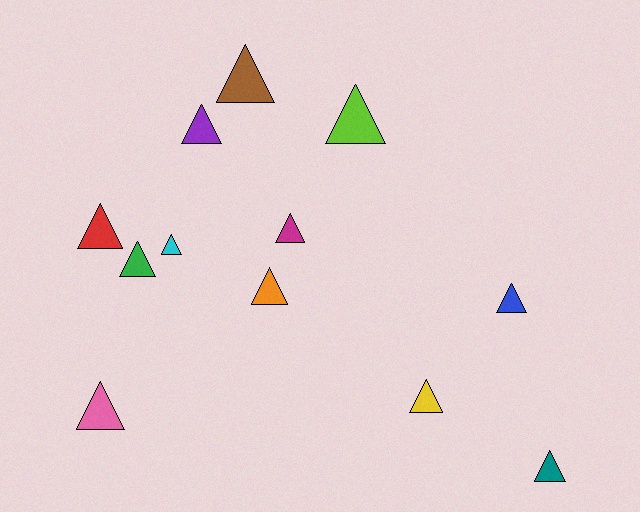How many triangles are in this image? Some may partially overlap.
There are 12 triangles.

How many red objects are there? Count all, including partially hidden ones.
There is 1 red object.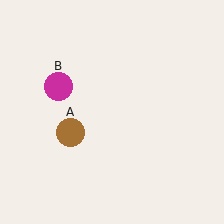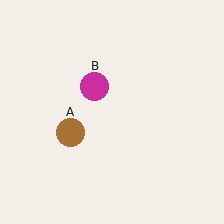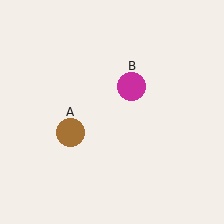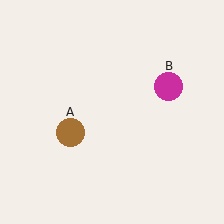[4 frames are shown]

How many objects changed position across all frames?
1 object changed position: magenta circle (object B).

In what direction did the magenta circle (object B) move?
The magenta circle (object B) moved right.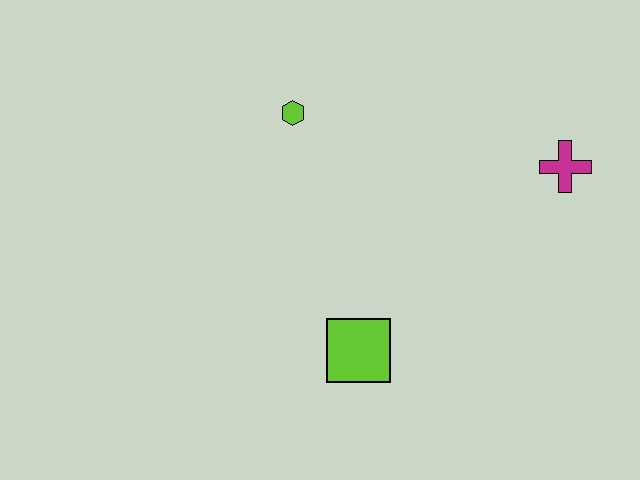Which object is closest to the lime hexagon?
The lime square is closest to the lime hexagon.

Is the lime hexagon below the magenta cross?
No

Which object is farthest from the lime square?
The magenta cross is farthest from the lime square.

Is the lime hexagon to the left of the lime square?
Yes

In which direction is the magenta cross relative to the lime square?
The magenta cross is to the right of the lime square.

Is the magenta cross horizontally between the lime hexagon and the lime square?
No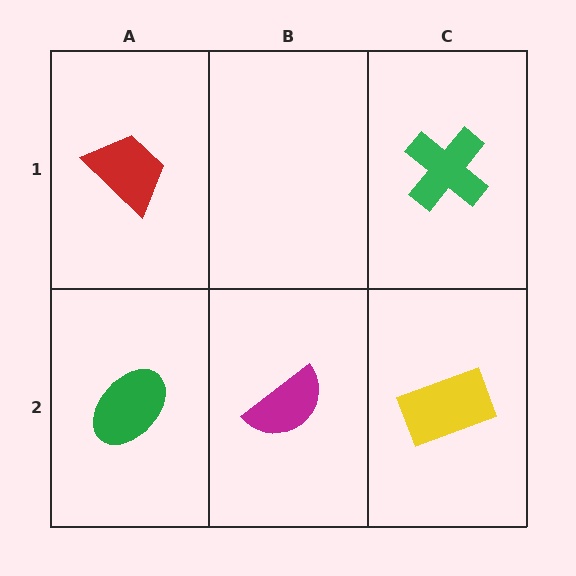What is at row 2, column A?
A green ellipse.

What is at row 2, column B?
A magenta semicircle.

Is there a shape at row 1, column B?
No, that cell is empty.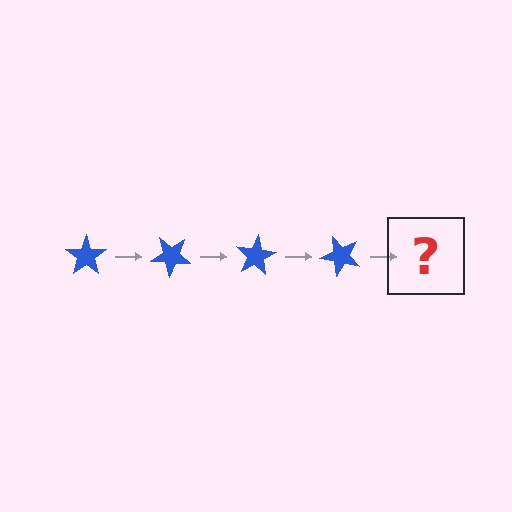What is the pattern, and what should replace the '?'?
The pattern is that the star rotates 40 degrees each step. The '?' should be a blue star rotated 160 degrees.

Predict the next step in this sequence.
The next step is a blue star rotated 160 degrees.